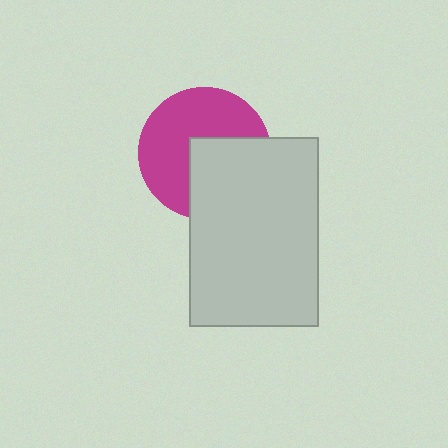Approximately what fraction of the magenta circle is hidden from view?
Roughly 41% of the magenta circle is hidden behind the light gray rectangle.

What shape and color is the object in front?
The object in front is a light gray rectangle.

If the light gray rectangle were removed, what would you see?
You would see the complete magenta circle.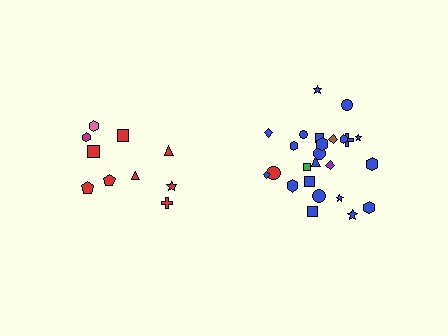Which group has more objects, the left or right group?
The right group.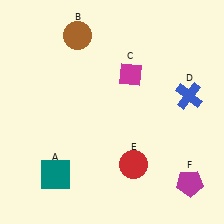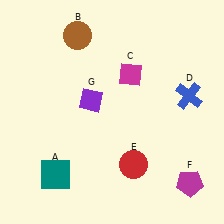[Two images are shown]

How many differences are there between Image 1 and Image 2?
There is 1 difference between the two images.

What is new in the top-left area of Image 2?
A purple diamond (G) was added in the top-left area of Image 2.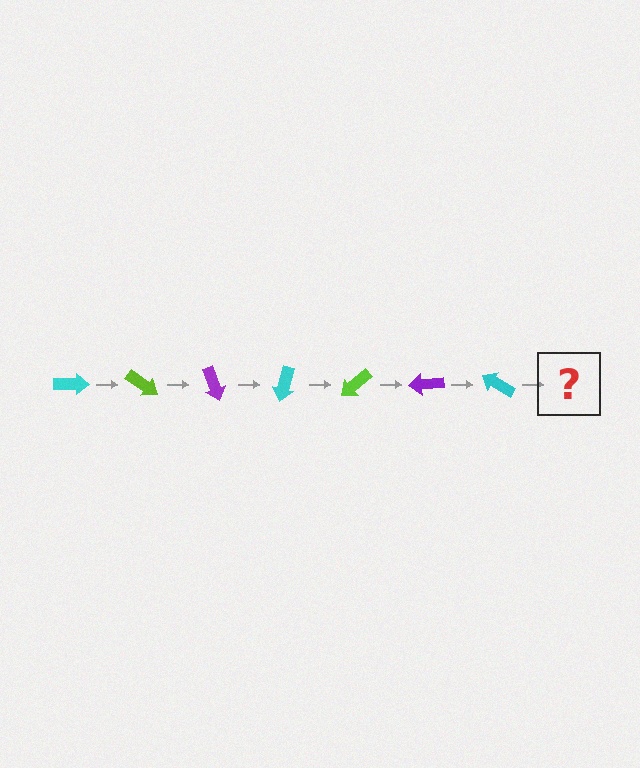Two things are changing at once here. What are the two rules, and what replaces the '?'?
The two rules are that it rotates 35 degrees each step and the color cycles through cyan, lime, and purple. The '?' should be a lime arrow, rotated 245 degrees from the start.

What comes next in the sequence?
The next element should be a lime arrow, rotated 245 degrees from the start.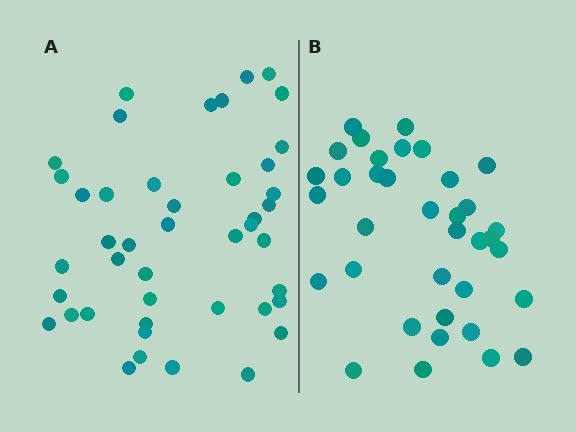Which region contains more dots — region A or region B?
Region A (the left region) has more dots.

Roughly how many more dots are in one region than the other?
Region A has roughly 8 or so more dots than region B.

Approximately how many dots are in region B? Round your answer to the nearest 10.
About 40 dots. (The exact count is 36, which rounds to 40.)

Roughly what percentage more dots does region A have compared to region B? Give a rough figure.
About 20% more.